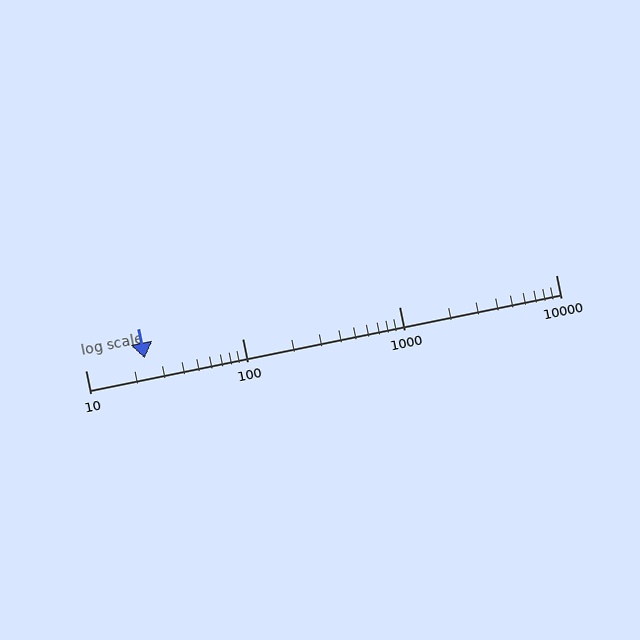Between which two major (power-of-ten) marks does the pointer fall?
The pointer is between 10 and 100.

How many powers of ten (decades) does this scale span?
The scale spans 3 decades, from 10 to 10000.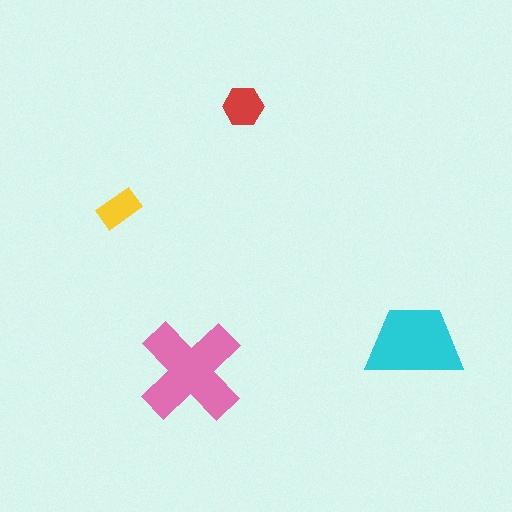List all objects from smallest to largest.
The yellow rectangle, the red hexagon, the cyan trapezoid, the pink cross.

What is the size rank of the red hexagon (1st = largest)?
3rd.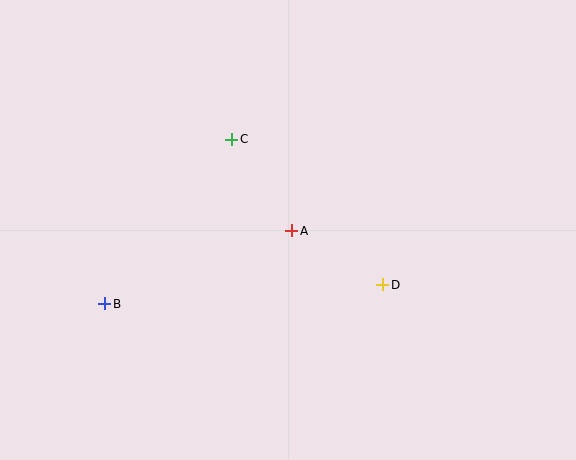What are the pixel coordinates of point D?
Point D is at (383, 285).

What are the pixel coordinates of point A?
Point A is at (292, 231).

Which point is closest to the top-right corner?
Point D is closest to the top-right corner.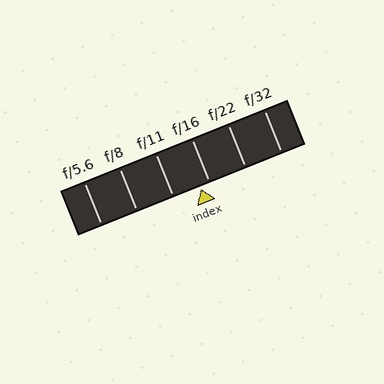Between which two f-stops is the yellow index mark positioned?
The index mark is between f/11 and f/16.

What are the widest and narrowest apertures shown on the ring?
The widest aperture shown is f/5.6 and the narrowest is f/32.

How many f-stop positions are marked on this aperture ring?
There are 6 f-stop positions marked.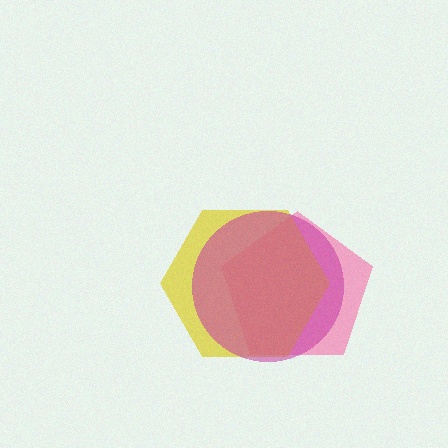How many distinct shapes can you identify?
There are 3 distinct shapes: a pink pentagon, a yellow hexagon, a magenta circle.